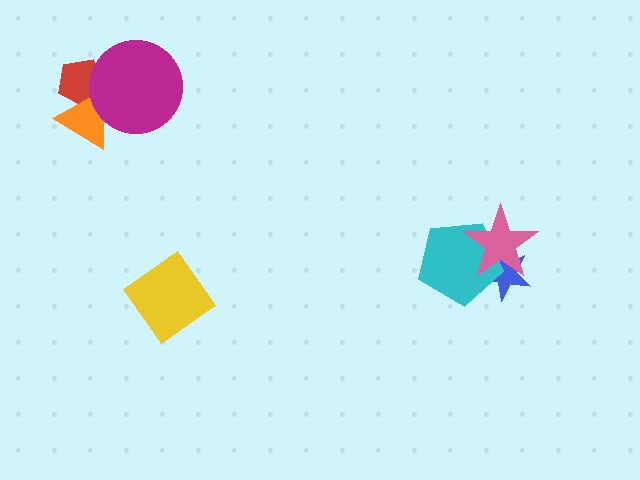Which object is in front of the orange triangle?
The magenta circle is in front of the orange triangle.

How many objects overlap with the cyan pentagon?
2 objects overlap with the cyan pentagon.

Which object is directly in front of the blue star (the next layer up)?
The cyan pentagon is directly in front of the blue star.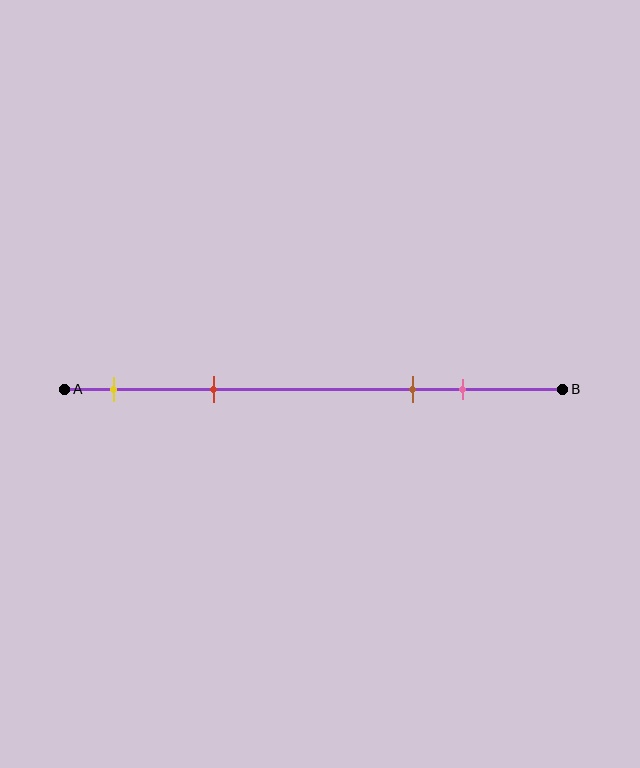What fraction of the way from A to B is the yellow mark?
The yellow mark is approximately 10% (0.1) of the way from A to B.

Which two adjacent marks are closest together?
The brown and pink marks are the closest adjacent pair.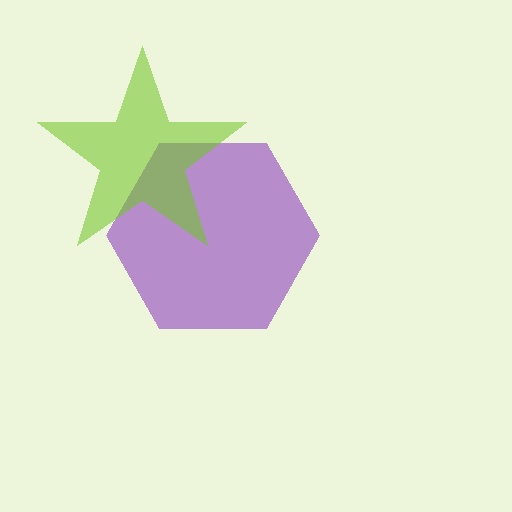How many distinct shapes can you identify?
There are 2 distinct shapes: a purple hexagon, a lime star.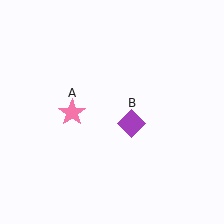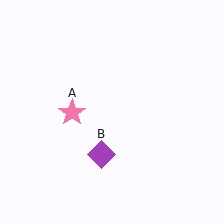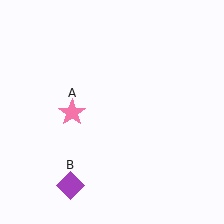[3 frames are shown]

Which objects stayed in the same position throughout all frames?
Pink star (object A) remained stationary.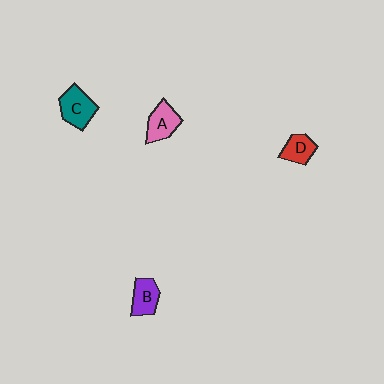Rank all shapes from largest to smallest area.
From largest to smallest: C (teal), A (pink), B (purple), D (red).